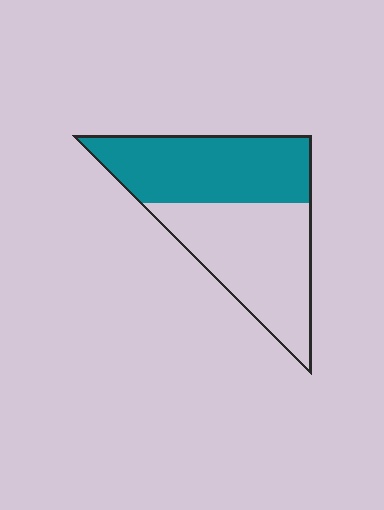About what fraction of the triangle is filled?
About one half (1/2).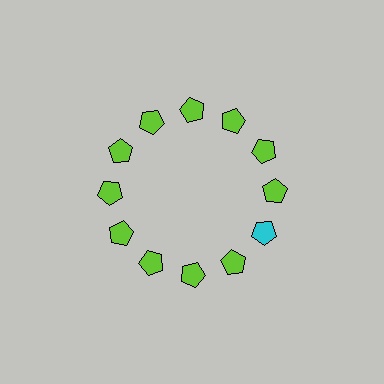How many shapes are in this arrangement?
There are 12 shapes arranged in a ring pattern.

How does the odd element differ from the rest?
It has a different color: cyan instead of lime.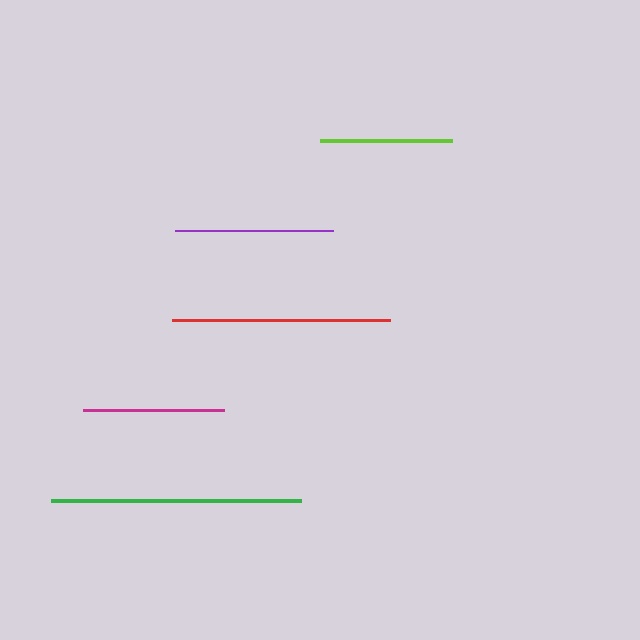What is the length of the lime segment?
The lime segment is approximately 132 pixels long.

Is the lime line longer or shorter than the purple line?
The purple line is longer than the lime line.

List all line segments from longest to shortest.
From longest to shortest: green, red, purple, magenta, lime.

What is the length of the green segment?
The green segment is approximately 250 pixels long.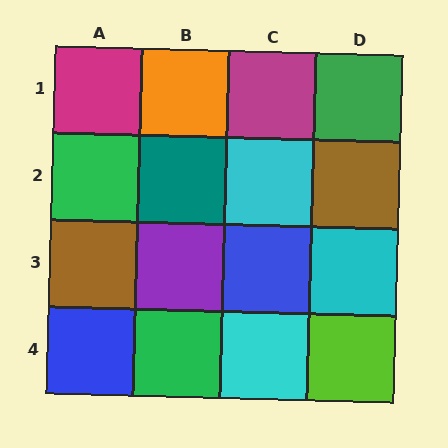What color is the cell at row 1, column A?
Magenta.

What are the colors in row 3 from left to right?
Brown, purple, blue, cyan.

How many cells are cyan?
3 cells are cyan.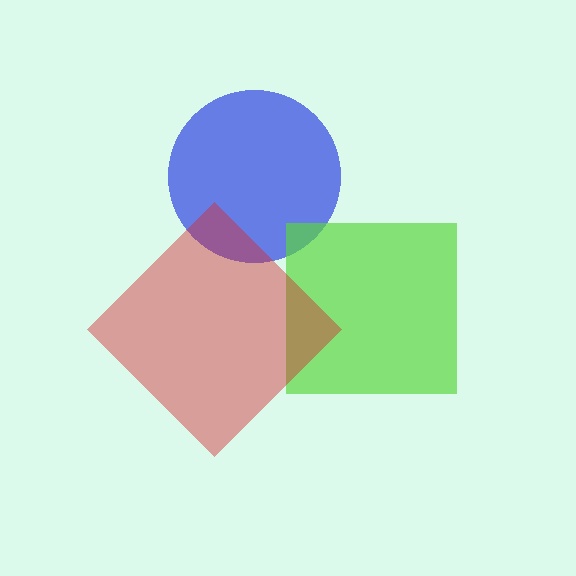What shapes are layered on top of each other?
The layered shapes are: a blue circle, a lime square, a red diamond.